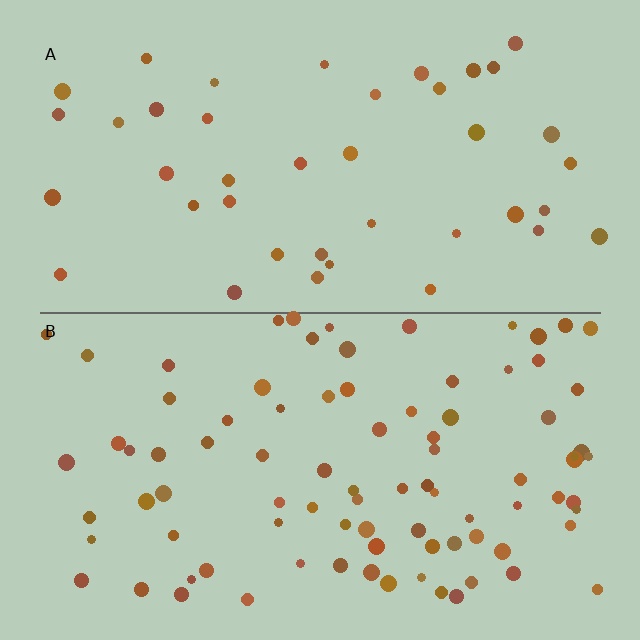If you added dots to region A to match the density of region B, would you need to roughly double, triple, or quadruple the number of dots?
Approximately double.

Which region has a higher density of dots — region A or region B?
B (the bottom).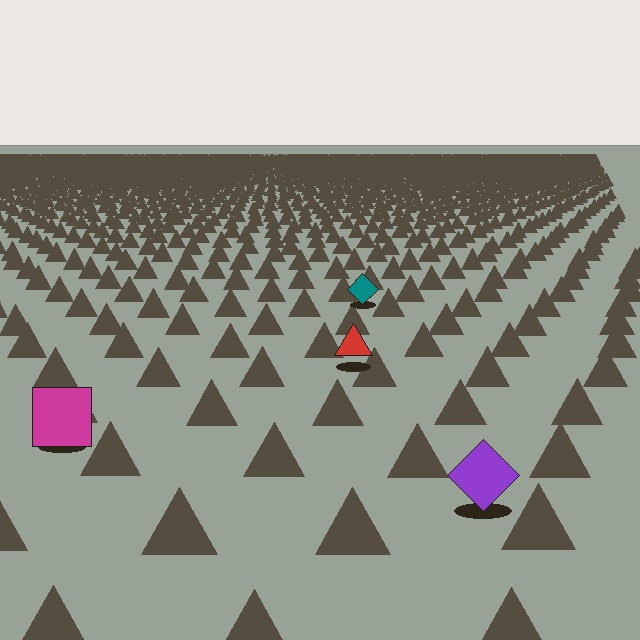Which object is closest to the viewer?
The purple diamond is closest. The texture marks near it are larger and more spread out.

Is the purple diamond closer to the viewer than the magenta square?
Yes. The purple diamond is closer — you can tell from the texture gradient: the ground texture is coarser near it.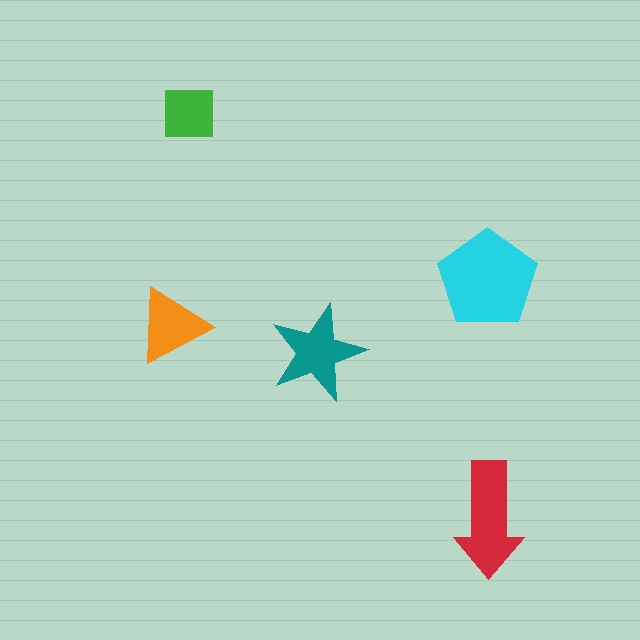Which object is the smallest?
The green square.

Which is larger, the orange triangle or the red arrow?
The red arrow.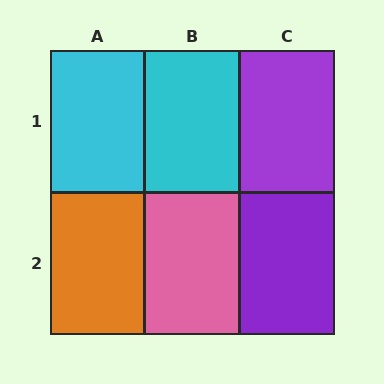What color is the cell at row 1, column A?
Cyan.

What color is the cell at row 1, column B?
Cyan.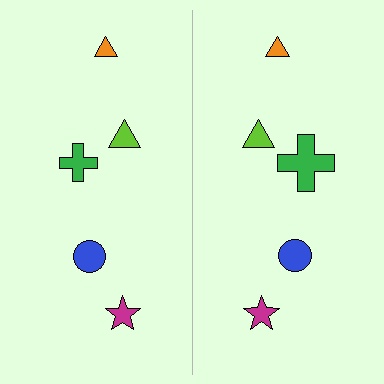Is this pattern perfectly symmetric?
No, the pattern is not perfectly symmetric. The green cross on the right side has a different size than its mirror counterpart.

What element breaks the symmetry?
The green cross on the right side has a different size than its mirror counterpart.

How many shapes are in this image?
There are 10 shapes in this image.